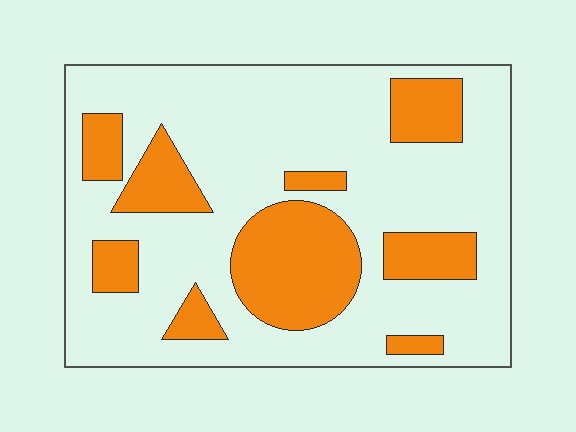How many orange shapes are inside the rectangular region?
9.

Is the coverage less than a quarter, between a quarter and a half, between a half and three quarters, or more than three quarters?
Between a quarter and a half.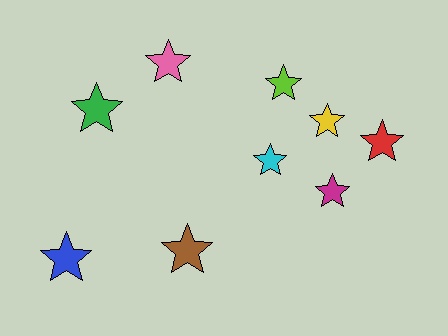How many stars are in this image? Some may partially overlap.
There are 9 stars.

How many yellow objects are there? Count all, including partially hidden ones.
There is 1 yellow object.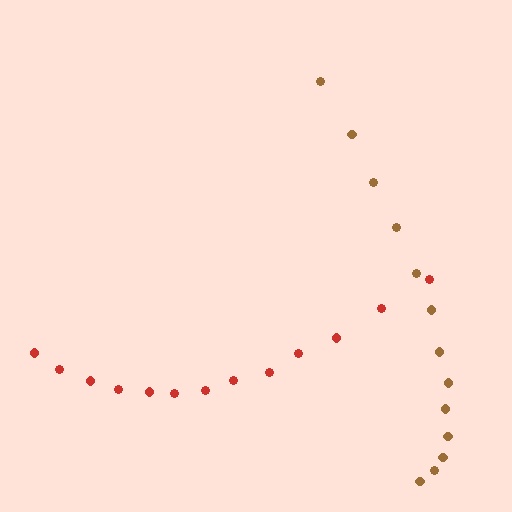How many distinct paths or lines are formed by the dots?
There are 2 distinct paths.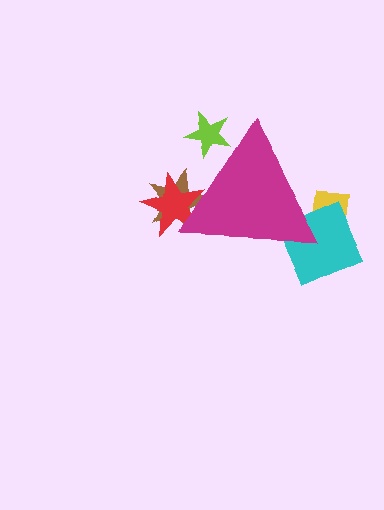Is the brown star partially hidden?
Yes, the brown star is partially hidden behind the magenta triangle.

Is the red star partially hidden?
Yes, the red star is partially hidden behind the magenta triangle.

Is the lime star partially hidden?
Yes, the lime star is partially hidden behind the magenta triangle.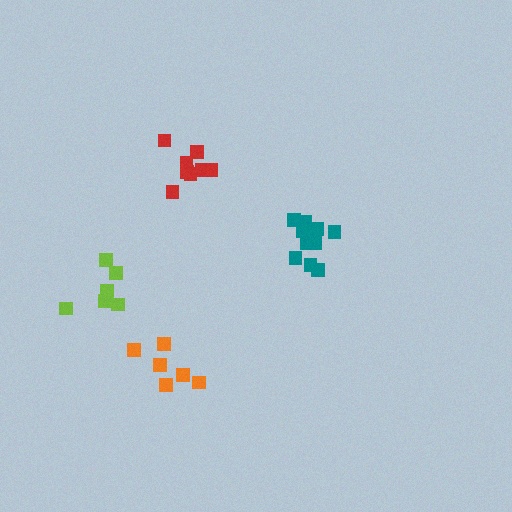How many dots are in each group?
Group 1: 6 dots, Group 2: 10 dots, Group 3: 8 dots, Group 4: 6 dots (30 total).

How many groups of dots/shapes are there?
There are 4 groups.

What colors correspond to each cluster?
The clusters are colored: orange, teal, red, lime.